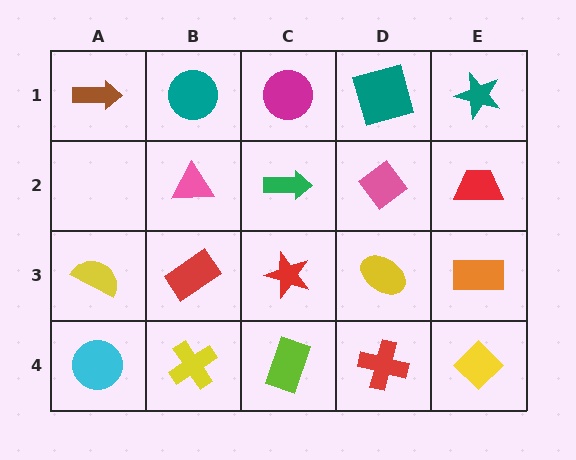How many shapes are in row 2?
4 shapes.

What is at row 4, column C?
A lime rectangle.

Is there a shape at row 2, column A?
No, that cell is empty.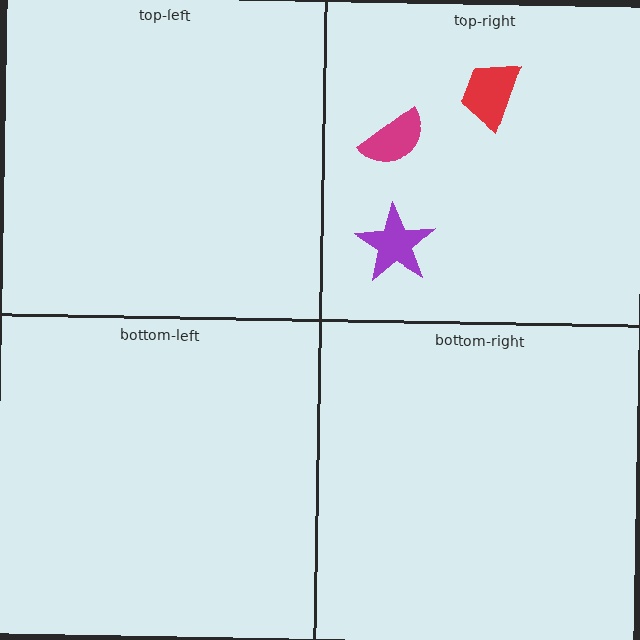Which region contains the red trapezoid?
The top-right region.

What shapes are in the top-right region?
The purple star, the red trapezoid, the magenta semicircle.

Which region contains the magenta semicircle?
The top-right region.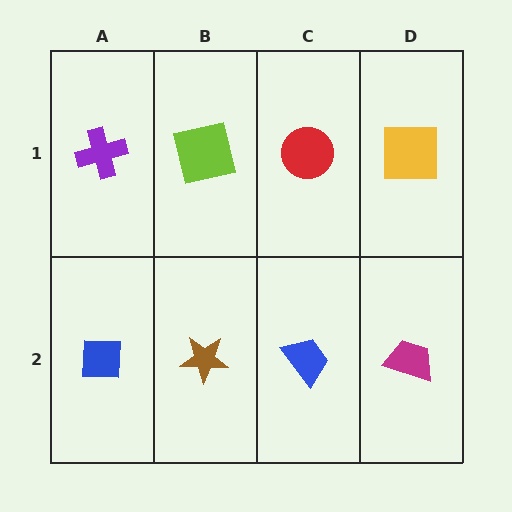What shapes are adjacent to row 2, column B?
A lime square (row 1, column B), a blue square (row 2, column A), a blue trapezoid (row 2, column C).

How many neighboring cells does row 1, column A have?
2.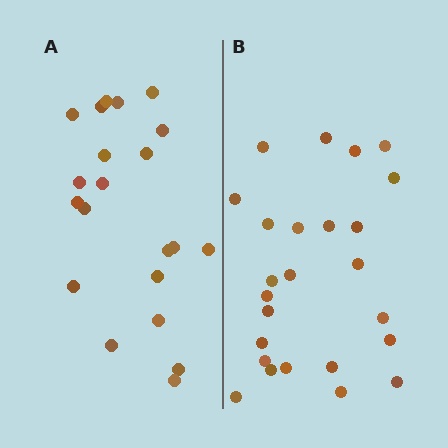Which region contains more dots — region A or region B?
Region B (the right region) has more dots.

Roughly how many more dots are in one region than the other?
Region B has about 4 more dots than region A.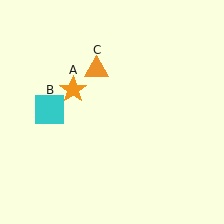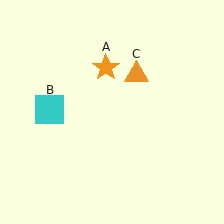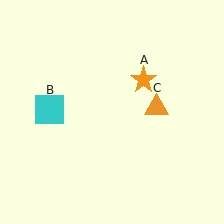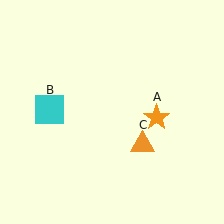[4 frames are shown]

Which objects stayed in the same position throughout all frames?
Cyan square (object B) remained stationary.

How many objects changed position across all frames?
2 objects changed position: orange star (object A), orange triangle (object C).